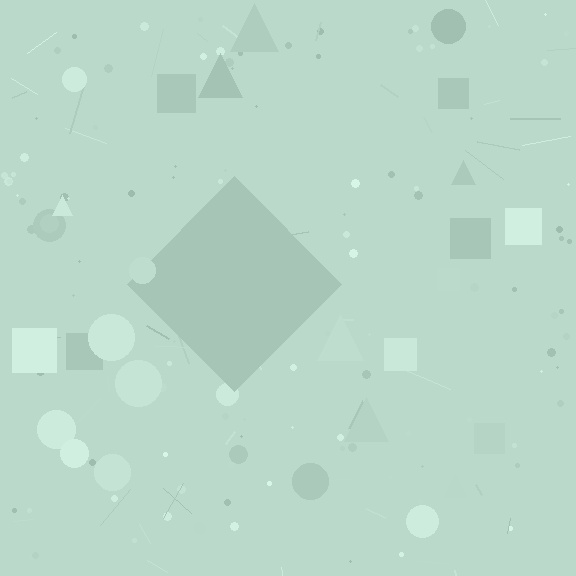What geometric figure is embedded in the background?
A diamond is embedded in the background.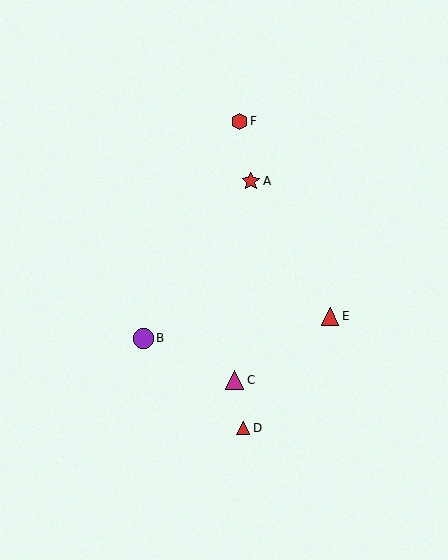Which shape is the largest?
The purple circle (labeled B) is the largest.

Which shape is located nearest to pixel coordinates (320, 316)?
The red triangle (labeled E) at (330, 316) is nearest to that location.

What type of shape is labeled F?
Shape F is a red hexagon.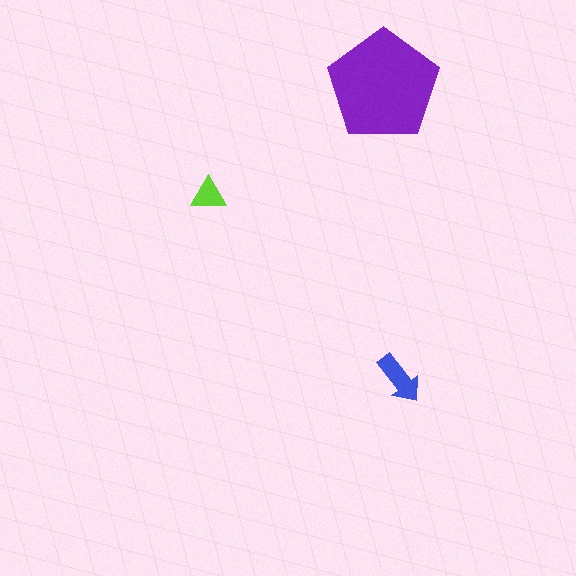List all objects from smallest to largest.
The lime triangle, the blue arrow, the purple pentagon.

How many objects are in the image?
There are 3 objects in the image.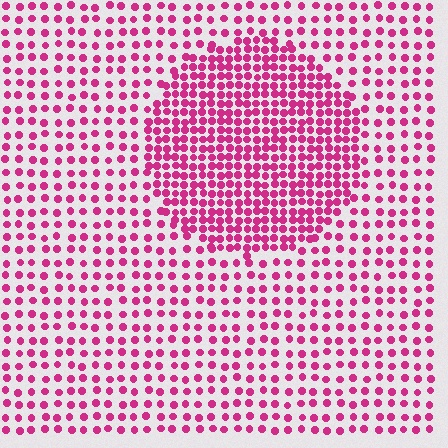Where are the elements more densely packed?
The elements are more densely packed inside the circle boundary.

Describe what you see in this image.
The image contains small magenta elements arranged at two different densities. A circle-shaped region is visible where the elements are more densely packed than the surrounding area.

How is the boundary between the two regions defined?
The boundary is defined by a change in element density (approximately 2.0x ratio). All elements are the same color, size, and shape.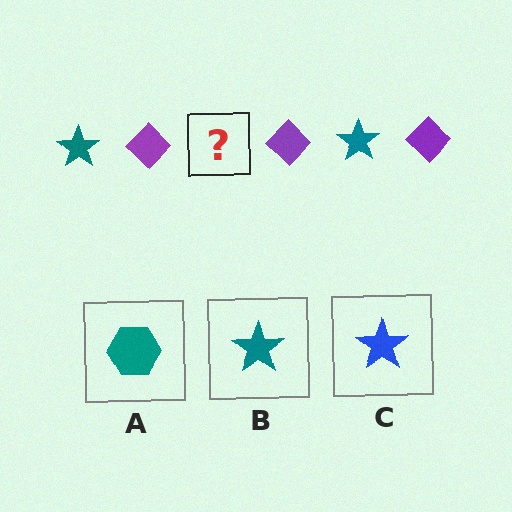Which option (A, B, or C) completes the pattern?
B.